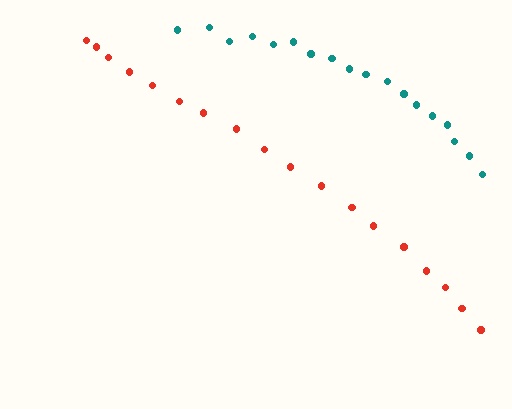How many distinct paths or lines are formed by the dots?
There are 2 distinct paths.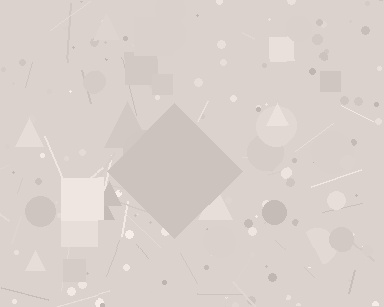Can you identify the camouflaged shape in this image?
The camouflaged shape is a diamond.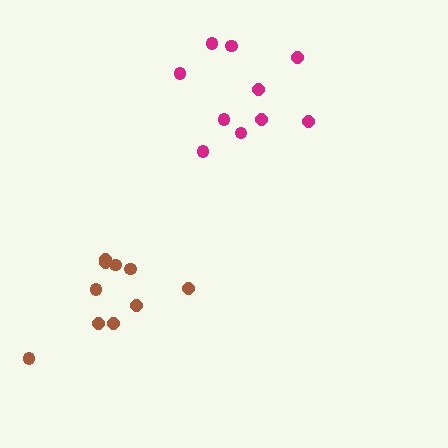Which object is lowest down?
The brown cluster is bottommost.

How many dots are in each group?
Group 1: 10 dots, Group 2: 10 dots (20 total).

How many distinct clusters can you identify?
There are 2 distinct clusters.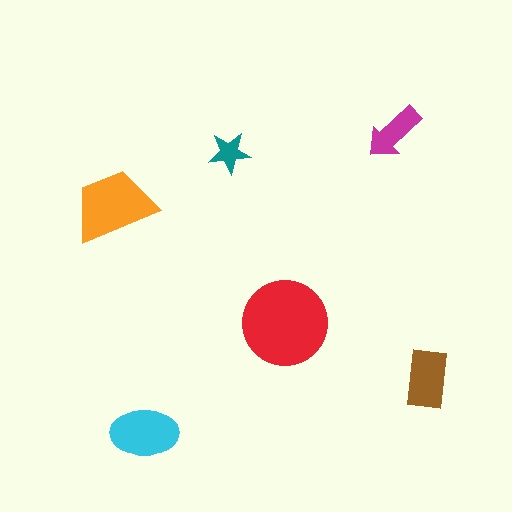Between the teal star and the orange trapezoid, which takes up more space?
The orange trapezoid.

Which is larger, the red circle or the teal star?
The red circle.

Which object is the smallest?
The teal star.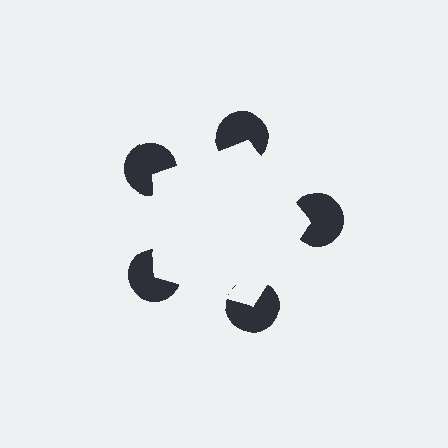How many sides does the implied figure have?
5 sides.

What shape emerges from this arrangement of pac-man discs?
An illusory pentagon — its edges are inferred from the aligned wedge cuts in the pac-man discs, not physically drawn.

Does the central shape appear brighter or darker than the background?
It typically appears slightly brighter than the background, even though no actual brightness change is drawn.